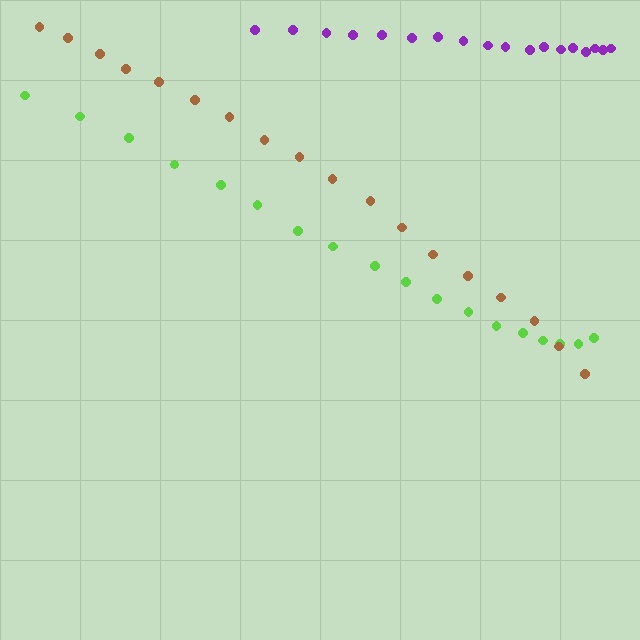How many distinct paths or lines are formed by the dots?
There are 3 distinct paths.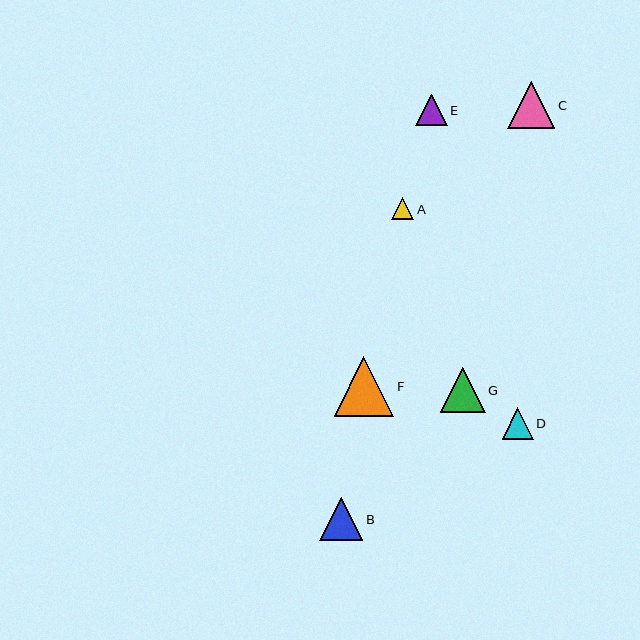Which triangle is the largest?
Triangle F is the largest with a size of approximately 60 pixels.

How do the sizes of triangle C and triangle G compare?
Triangle C and triangle G are approximately the same size.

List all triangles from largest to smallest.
From largest to smallest: F, C, G, B, E, D, A.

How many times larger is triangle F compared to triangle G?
Triangle F is approximately 1.3 times the size of triangle G.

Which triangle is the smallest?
Triangle A is the smallest with a size of approximately 22 pixels.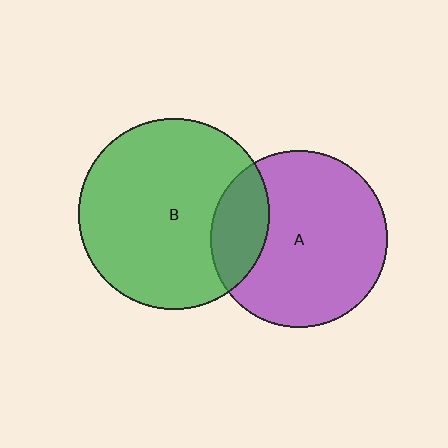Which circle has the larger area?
Circle B (green).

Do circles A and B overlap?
Yes.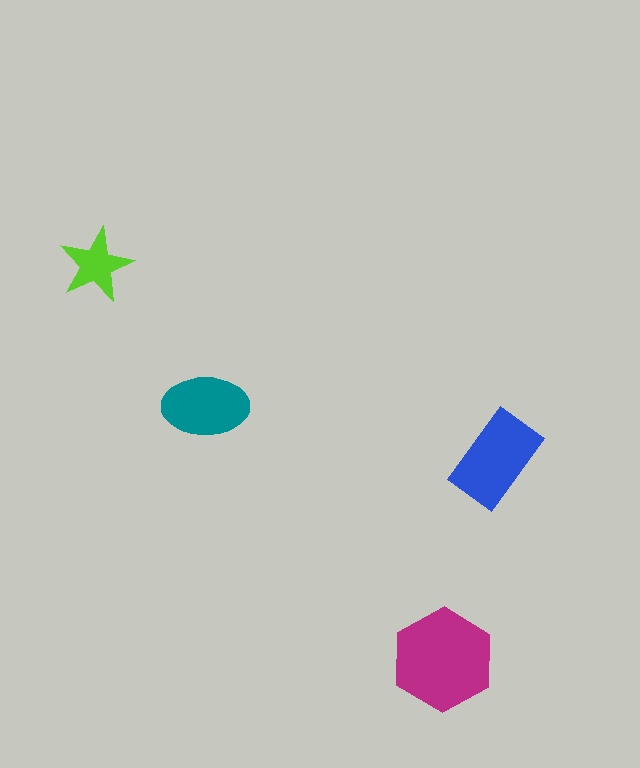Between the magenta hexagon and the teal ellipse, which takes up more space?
The magenta hexagon.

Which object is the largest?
The magenta hexagon.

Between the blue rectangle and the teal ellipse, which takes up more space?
The blue rectangle.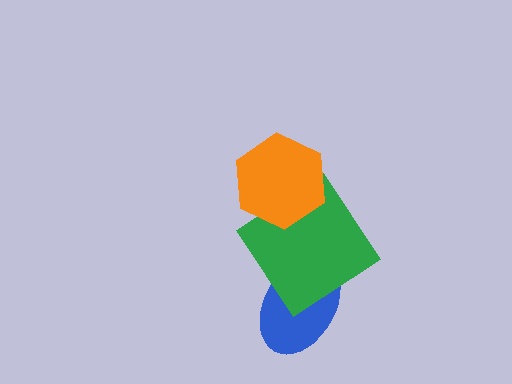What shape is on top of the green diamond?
The orange hexagon is on top of the green diamond.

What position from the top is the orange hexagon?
The orange hexagon is 1st from the top.